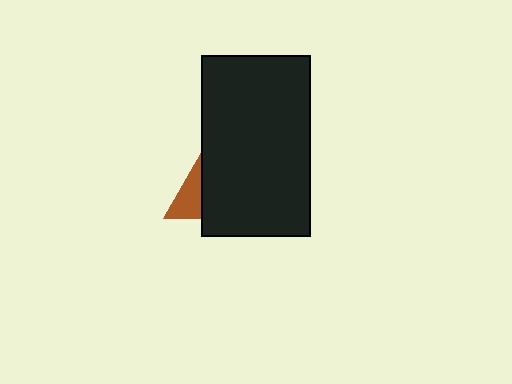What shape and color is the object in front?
The object in front is a black rectangle.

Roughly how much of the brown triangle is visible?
A small part of it is visible (roughly 34%).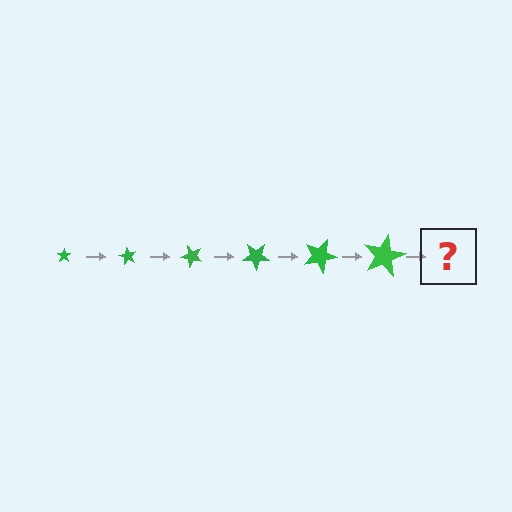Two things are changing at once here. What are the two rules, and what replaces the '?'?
The two rules are that the star grows larger each step and it rotates 60 degrees each step. The '?' should be a star, larger than the previous one and rotated 360 degrees from the start.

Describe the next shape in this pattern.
It should be a star, larger than the previous one and rotated 360 degrees from the start.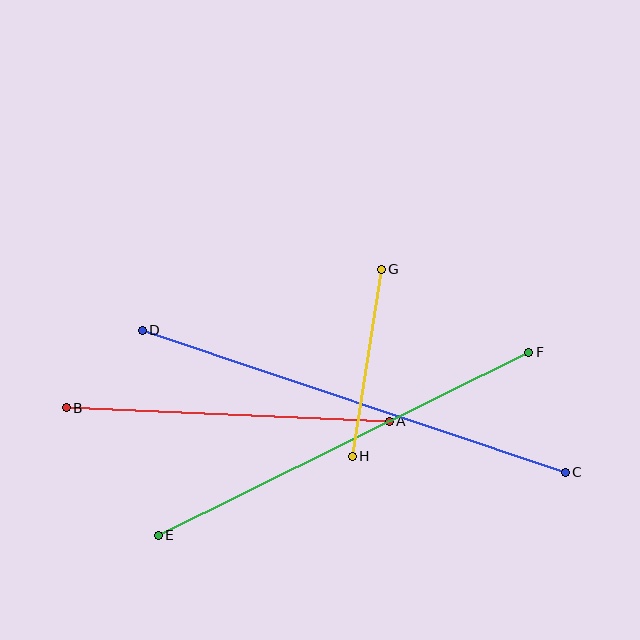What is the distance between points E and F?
The distance is approximately 413 pixels.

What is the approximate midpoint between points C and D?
The midpoint is at approximately (354, 401) pixels.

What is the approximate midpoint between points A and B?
The midpoint is at approximately (228, 414) pixels.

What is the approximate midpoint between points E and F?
The midpoint is at approximately (343, 444) pixels.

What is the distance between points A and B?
The distance is approximately 323 pixels.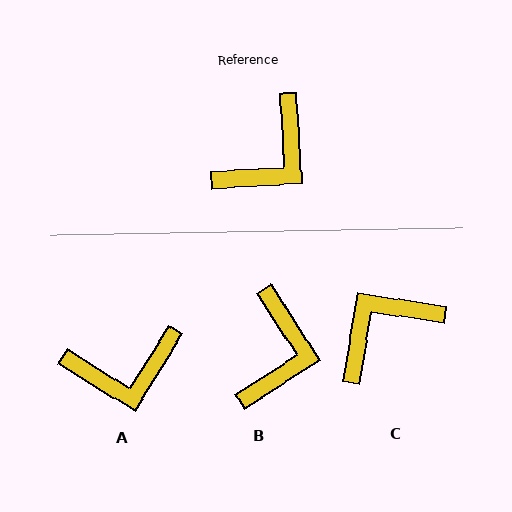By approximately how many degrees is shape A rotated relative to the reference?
Approximately 35 degrees clockwise.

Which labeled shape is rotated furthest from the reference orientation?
C, about 168 degrees away.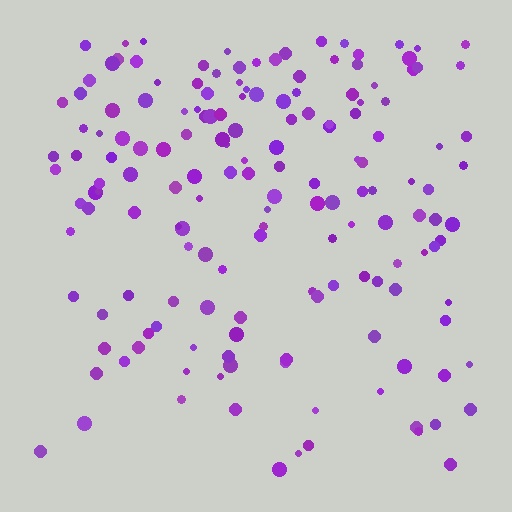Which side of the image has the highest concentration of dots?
The top.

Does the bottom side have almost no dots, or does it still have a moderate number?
Still a moderate number, just noticeably fewer than the top.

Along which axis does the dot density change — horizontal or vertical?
Vertical.